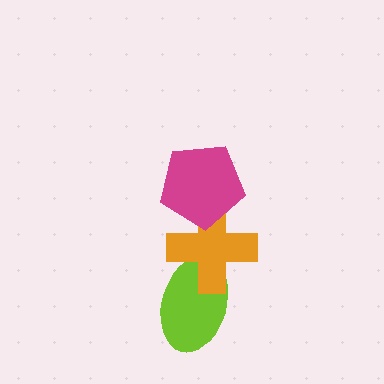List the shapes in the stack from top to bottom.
From top to bottom: the magenta pentagon, the orange cross, the lime ellipse.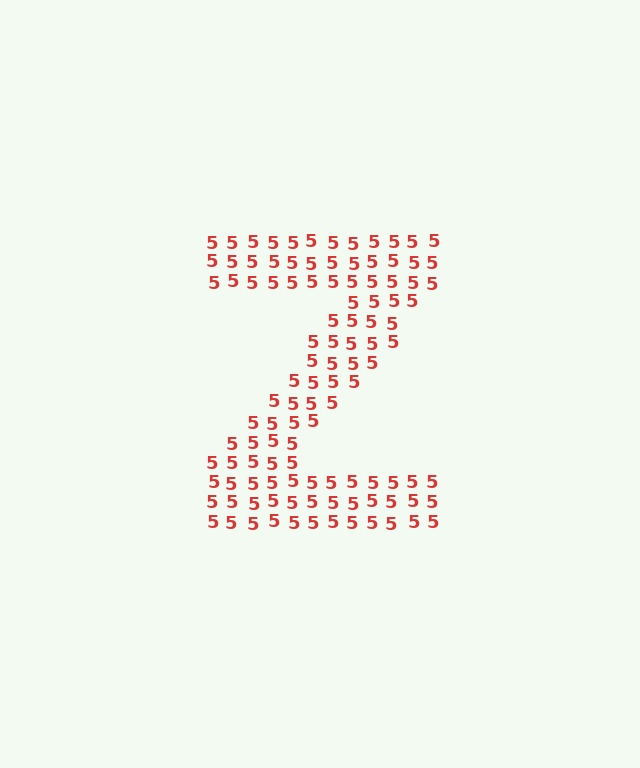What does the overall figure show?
The overall figure shows the letter Z.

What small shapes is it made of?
It is made of small digit 5's.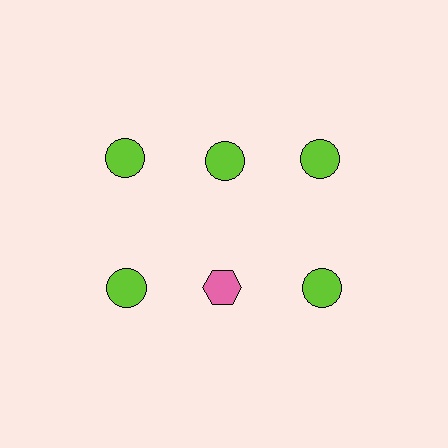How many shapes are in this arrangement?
There are 6 shapes arranged in a grid pattern.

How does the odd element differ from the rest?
It differs in both color (pink instead of lime) and shape (hexagon instead of circle).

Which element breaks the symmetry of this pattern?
The pink hexagon in the second row, second from left column breaks the symmetry. All other shapes are lime circles.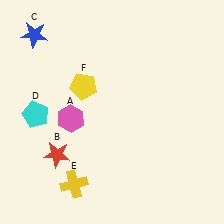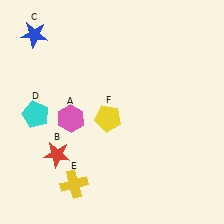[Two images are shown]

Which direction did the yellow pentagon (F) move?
The yellow pentagon (F) moved down.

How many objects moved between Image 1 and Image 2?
1 object moved between the two images.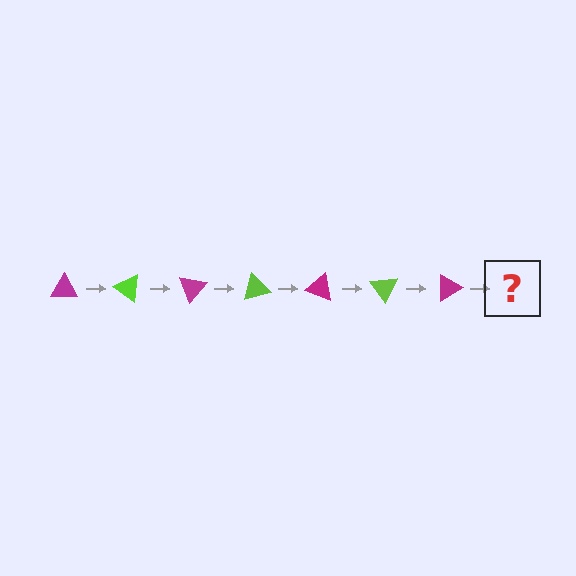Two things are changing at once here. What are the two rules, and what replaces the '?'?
The two rules are that it rotates 35 degrees each step and the color cycles through magenta and lime. The '?' should be a lime triangle, rotated 245 degrees from the start.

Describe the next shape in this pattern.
It should be a lime triangle, rotated 245 degrees from the start.